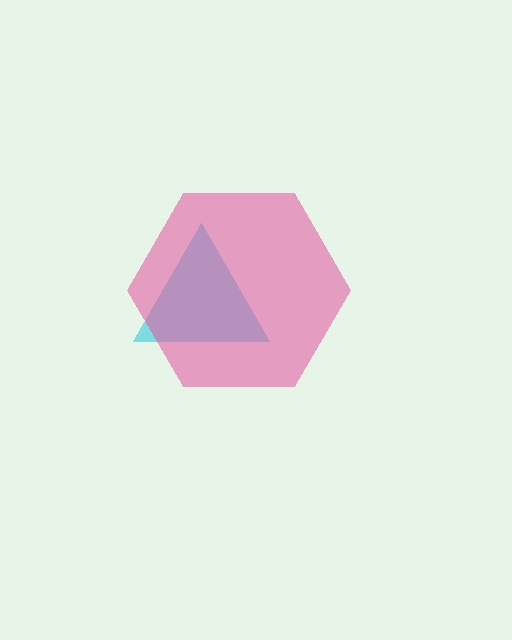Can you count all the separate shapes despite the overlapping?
Yes, there are 2 separate shapes.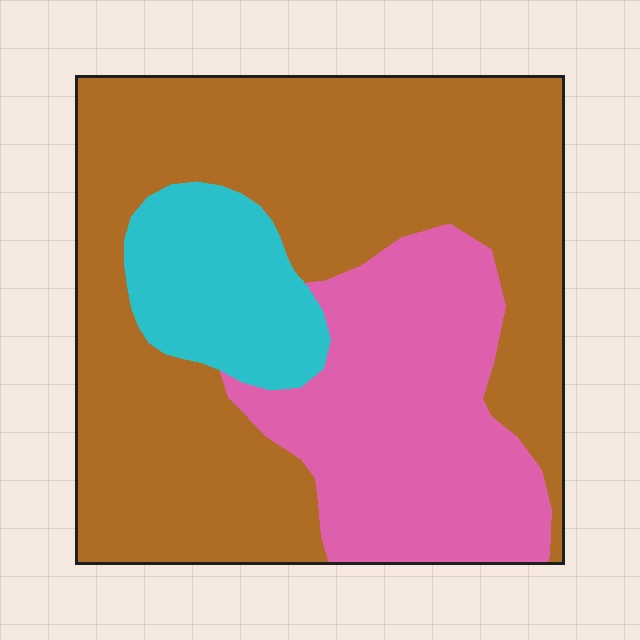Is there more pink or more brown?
Brown.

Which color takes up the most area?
Brown, at roughly 60%.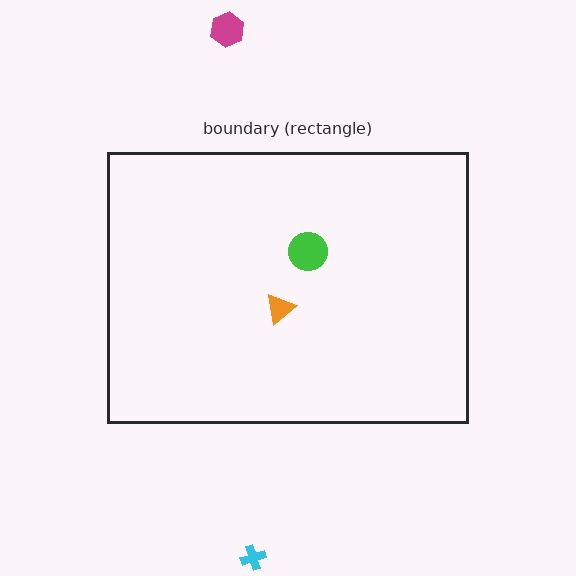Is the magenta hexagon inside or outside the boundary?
Outside.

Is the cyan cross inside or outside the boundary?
Outside.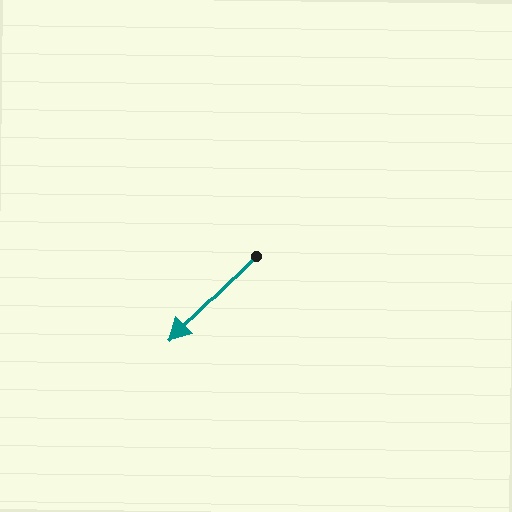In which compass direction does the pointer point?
Southwest.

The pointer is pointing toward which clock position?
Roughly 8 o'clock.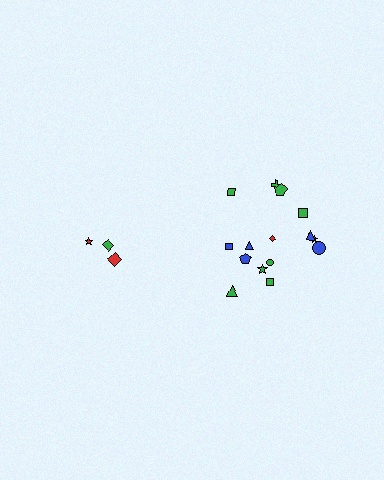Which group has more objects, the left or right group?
The right group.